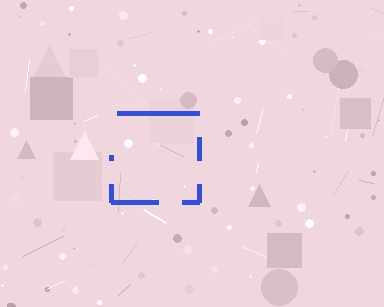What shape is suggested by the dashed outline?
The dashed outline suggests a square.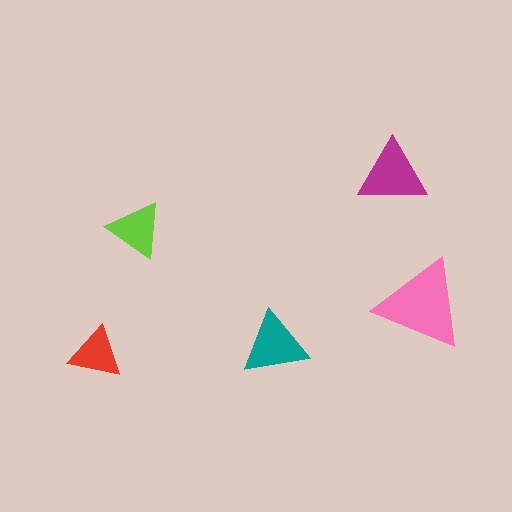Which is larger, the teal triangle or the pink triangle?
The pink one.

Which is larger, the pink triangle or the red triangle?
The pink one.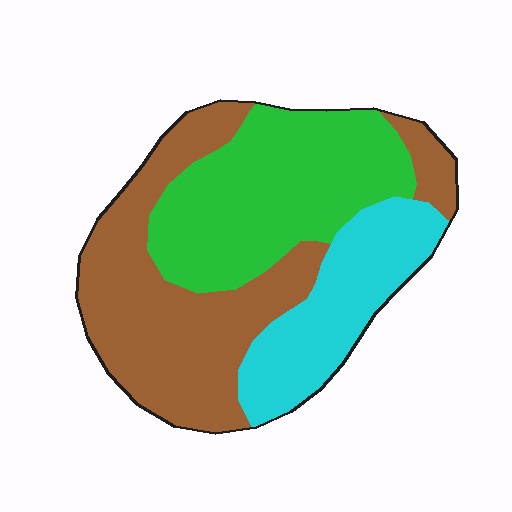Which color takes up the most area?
Brown, at roughly 45%.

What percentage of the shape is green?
Green covers roughly 35% of the shape.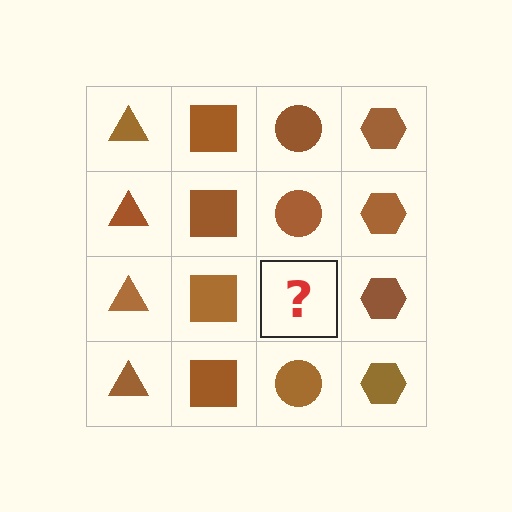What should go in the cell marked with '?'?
The missing cell should contain a brown circle.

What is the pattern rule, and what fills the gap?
The rule is that each column has a consistent shape. The gap should be filled with a brown circle.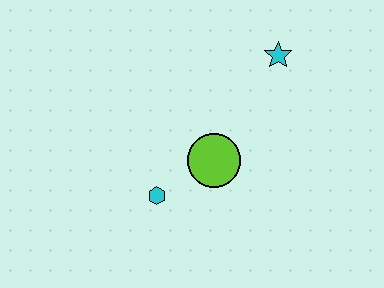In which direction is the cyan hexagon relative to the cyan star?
The cyan hexagon is below the cyan star.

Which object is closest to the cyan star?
The lime circle is closest to the cyan star.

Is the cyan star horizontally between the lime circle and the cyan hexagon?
No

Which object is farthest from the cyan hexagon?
The cyan star is farthest from the cyan hexagon.